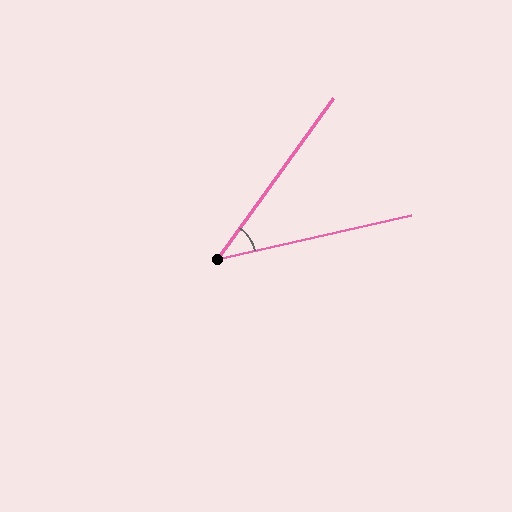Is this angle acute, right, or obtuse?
It is acute.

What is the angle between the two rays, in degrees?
Approximately 41 degrees.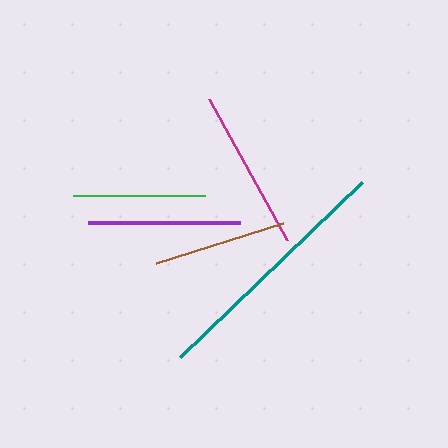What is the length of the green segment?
The green segment is approximately 132 pixels long.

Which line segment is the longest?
The teal line is the longest at approximately 252 pixels.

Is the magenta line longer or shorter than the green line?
The magenta line is longer than the green line.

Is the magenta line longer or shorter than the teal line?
The teal line is longer than the magenta line.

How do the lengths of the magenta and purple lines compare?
The magenta and purple lines are approximately the same length.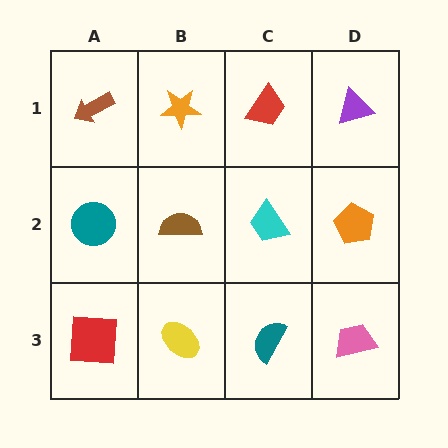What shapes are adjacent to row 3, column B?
A brown semicircle (row 2, column B), a red square (row 3, column A), a teal semicircle (row 3, column C).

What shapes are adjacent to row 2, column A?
A brown arrow (row 1, column A), a red square (row 3, column A), a brown semicircle (row 2, column B).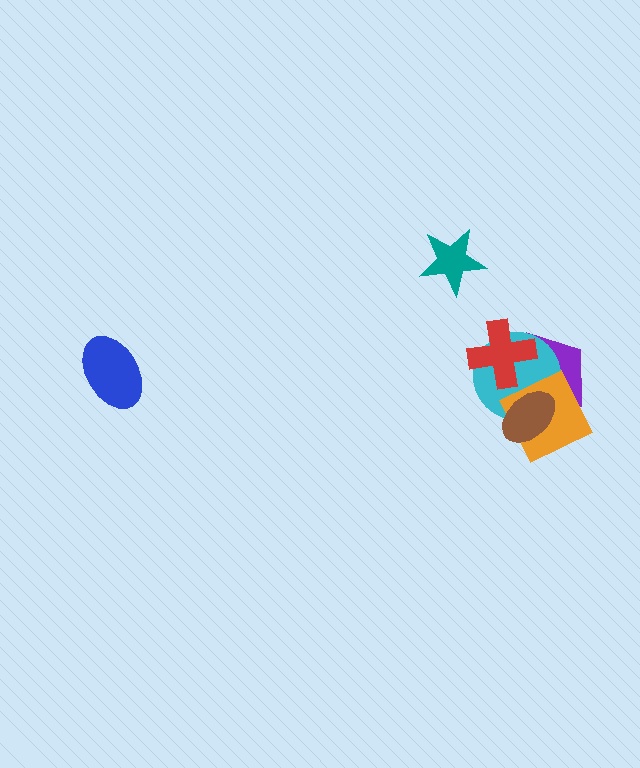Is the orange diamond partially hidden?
Yes, it is partially covered by another shape.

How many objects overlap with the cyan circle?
4 objects overlap with the cyan circle.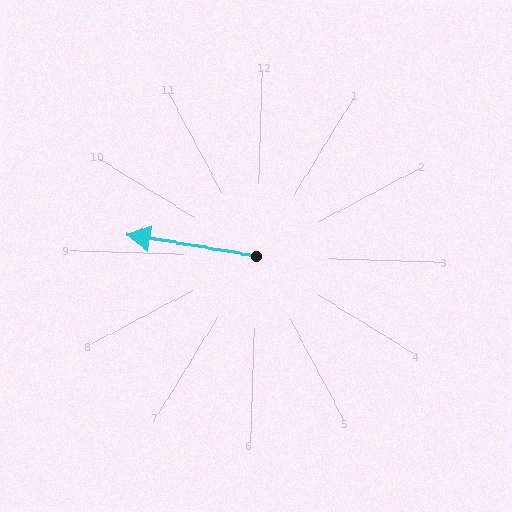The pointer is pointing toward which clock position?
Roughly 9 o'clock.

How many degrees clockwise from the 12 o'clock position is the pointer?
Approximately 278 degrees.